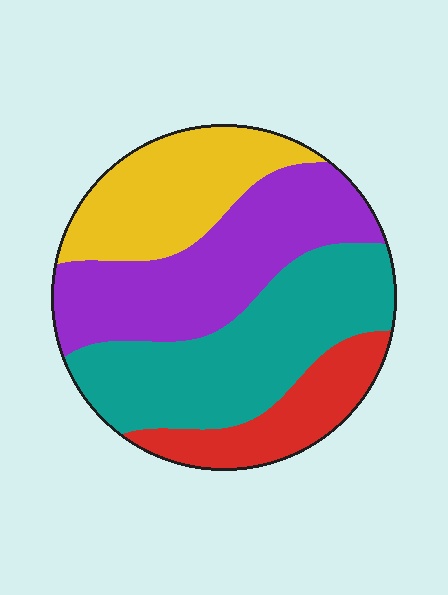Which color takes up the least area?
Red, at roughly 15%.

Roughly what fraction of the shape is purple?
Purple covers 31% of the shape.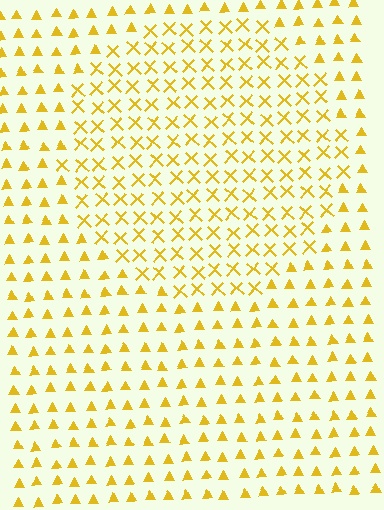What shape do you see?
I see a circle.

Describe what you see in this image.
The image is filled with small yellow elements arranged in a uniform grid. A circle-shaped region contains X marks, while the surrounding area contains triangles. The boundary is defined purely by the change in element shape.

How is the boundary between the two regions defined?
The boundary is defined by a change in element shape: X marks inside vs. triangles outside. All elements share the same color and spacing.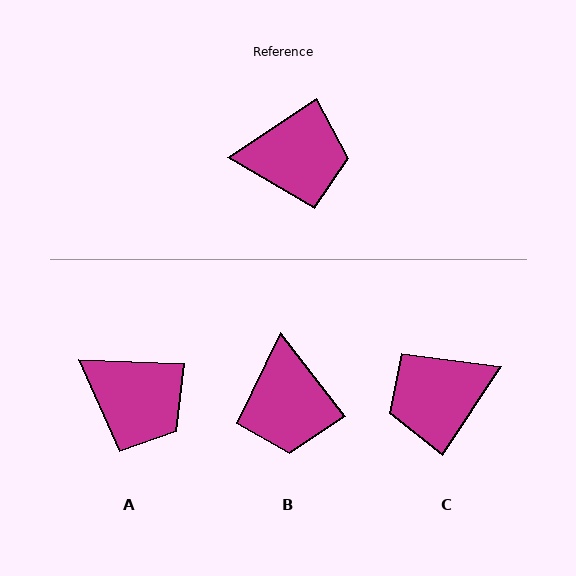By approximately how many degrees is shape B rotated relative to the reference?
Approximately 85 degrees clockwise.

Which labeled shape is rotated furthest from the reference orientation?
C, about 157 degrees away.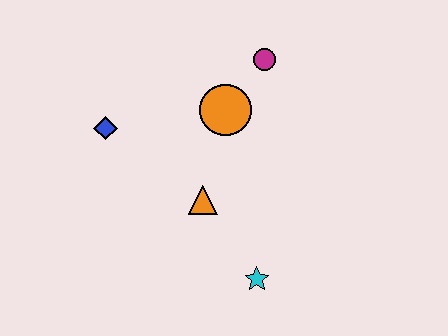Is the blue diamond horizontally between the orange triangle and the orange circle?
No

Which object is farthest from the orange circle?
The cyan star is farthest from the orange circle.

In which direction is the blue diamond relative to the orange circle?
The blue diamond is to the left of the orange circle.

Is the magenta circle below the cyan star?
No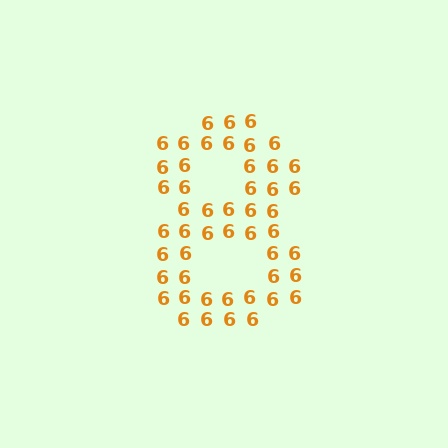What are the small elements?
The small elements are digit 6's.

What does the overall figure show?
The overall figure shows the digit 8.